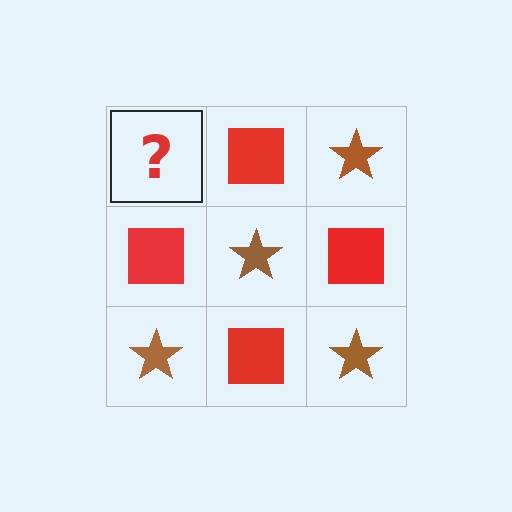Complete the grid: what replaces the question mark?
The question mark should be replaced with a brown star.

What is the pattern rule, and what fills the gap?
The rule is that it alternates brown star and red square in a checkerboard pattern. The gap should be filled with a brown star.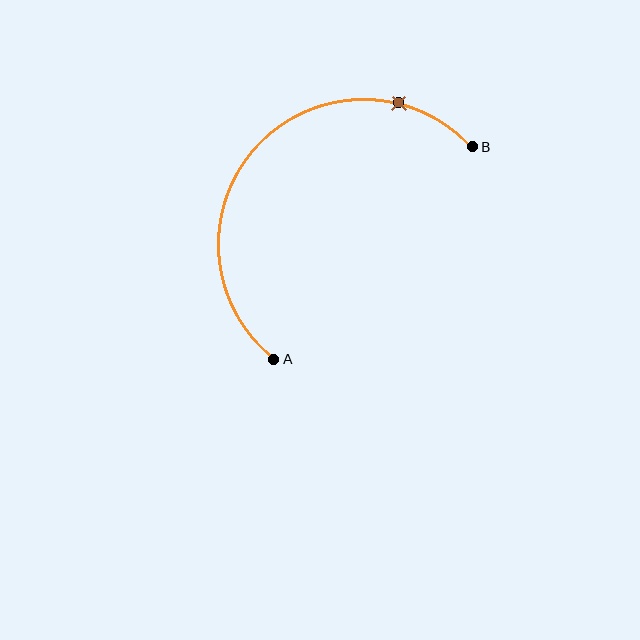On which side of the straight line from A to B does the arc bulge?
The arc bulges above and to the left of the straight line connecting A and B.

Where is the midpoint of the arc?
The arc midpoint is the point on the curve farthest from the straight line joining A and B. It sits above and to the left of that line.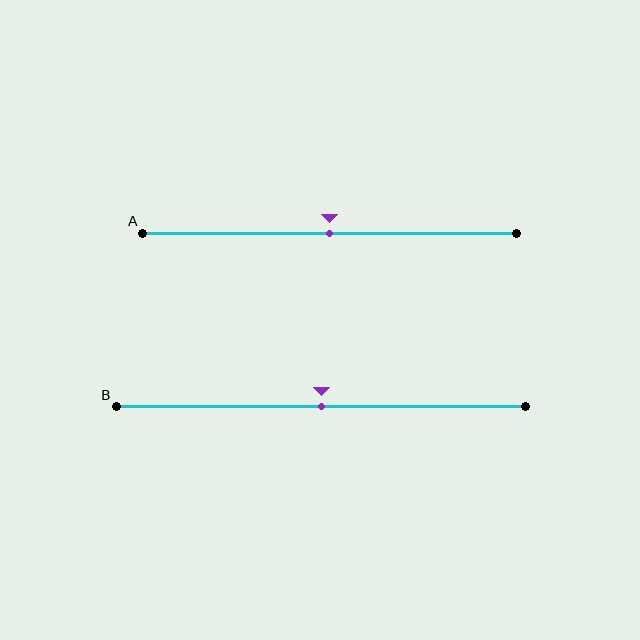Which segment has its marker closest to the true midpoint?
Segment A has its marker closest to the true midpoint.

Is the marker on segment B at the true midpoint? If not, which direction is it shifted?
Yes, the marker on segment B is at the true midpoint.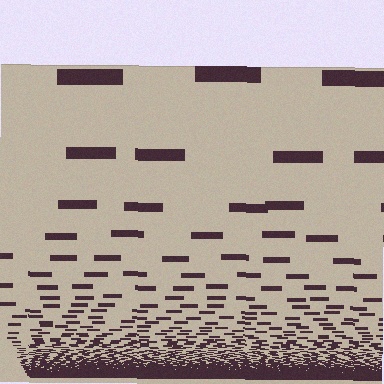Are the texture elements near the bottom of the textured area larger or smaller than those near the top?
Smaller. The gradient is inverted — elements near the bottom are smaller and denser.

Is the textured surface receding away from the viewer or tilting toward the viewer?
The surface appears to tilt toward the viewer. Texture elements get larger and sparser toward the top.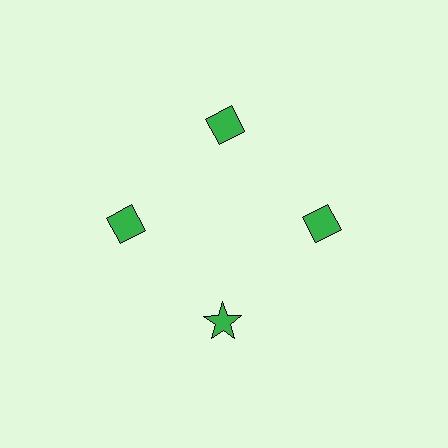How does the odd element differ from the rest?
It has a different shape: star instead of diamond.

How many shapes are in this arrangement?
There are 4 shapes arranged in a ring pattern.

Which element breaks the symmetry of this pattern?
The green star at roughly the 6 o'clock position breaks the symmetry. All other shapes are green diamonds.